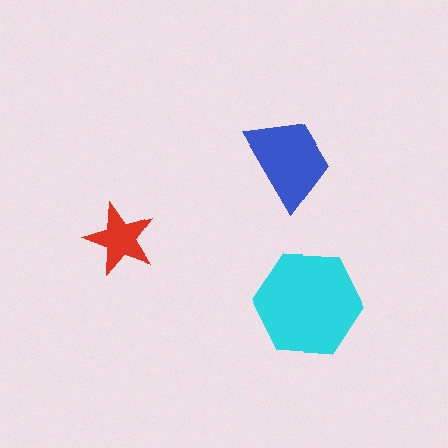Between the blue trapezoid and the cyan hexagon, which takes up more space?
The cyan hexagon.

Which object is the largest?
The cyan hexagon.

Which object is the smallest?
The red star.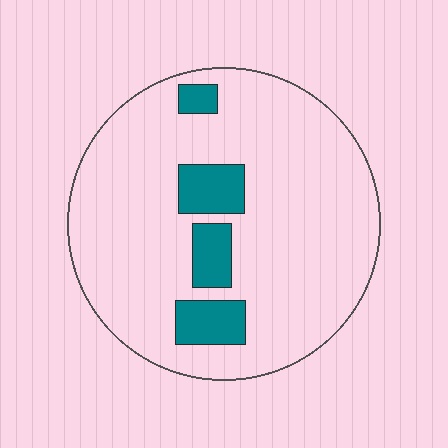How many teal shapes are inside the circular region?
4.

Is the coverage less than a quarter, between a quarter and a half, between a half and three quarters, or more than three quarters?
Less than a quarter.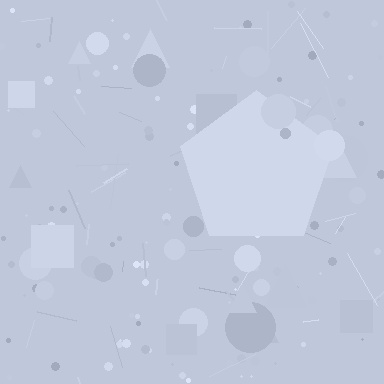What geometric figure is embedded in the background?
A pentagon is embedded in the background.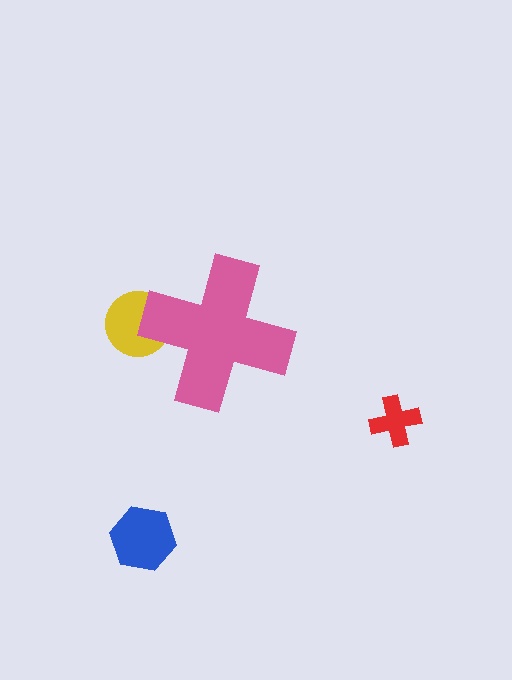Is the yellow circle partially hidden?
Yes, the yellow circle is partially hidden behind the pink cross.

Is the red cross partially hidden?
No, the red cross is fully visible.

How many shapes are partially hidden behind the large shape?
1 shape is partially hidden.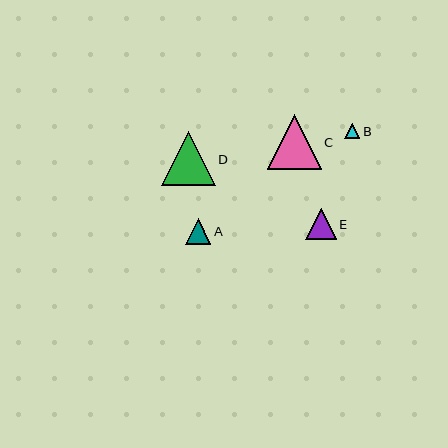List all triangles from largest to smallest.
From largest to smallest: C, D, E, A, B.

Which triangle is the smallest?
Triangle B is the smallest with a size of approximately 15 pixels.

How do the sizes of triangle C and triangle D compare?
Triangle C and triangle D are approximately the same size.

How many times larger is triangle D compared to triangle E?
Triangle D is approximately 1.8 times the size of triangle E.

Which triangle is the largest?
Triangle C is the largest with a size of approximately 54 pixels.